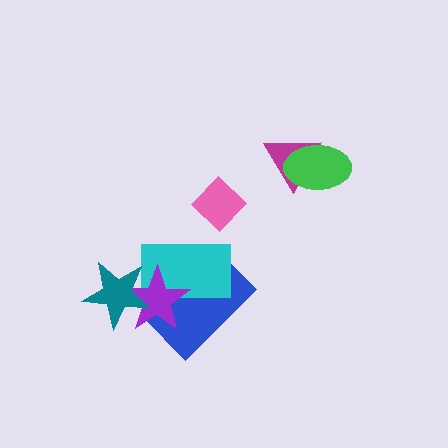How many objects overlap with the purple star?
3 objects overlap with the purple star.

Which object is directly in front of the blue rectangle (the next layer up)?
The cyan rectangle is directly in front of the blue rectangle.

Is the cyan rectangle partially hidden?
Yes, it is partially covered by another shape.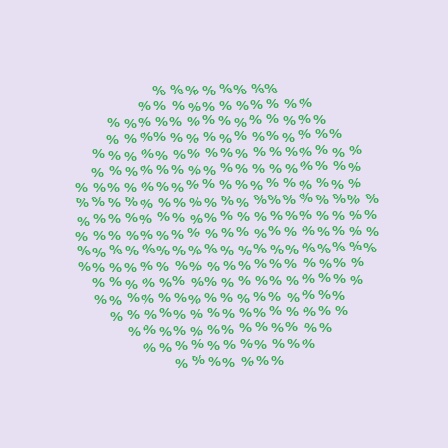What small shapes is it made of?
It is made of small percent signs.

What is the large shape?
The large shape is a circle.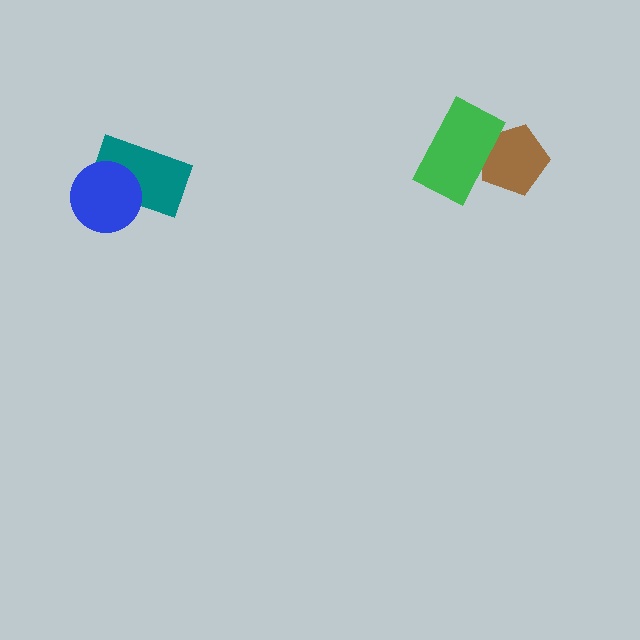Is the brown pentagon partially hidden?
Yes, it is partially covered by another shape.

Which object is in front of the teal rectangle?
The blue circle is in front of the teal rectangle.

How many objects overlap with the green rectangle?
1 object overlaps with the green rectangle.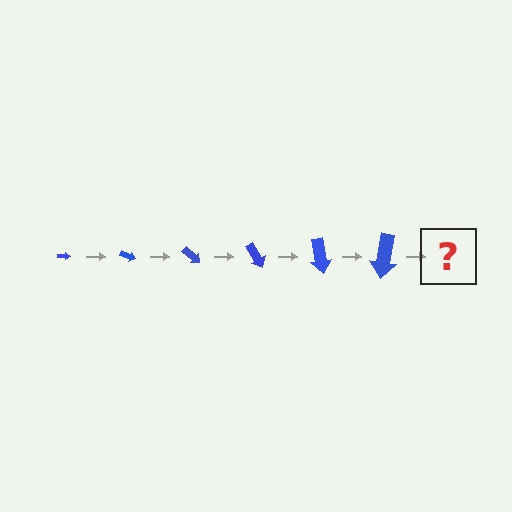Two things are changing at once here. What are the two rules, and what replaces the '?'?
The two rules are that the arrow grows larger each step and it rotates 20 degrees each step. The '?' should be an arrow, larger than the previous one and rotated 120 degrees from the start.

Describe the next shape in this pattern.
It should be an arrow, larger than the previous one and rotated 120 degrees from the start.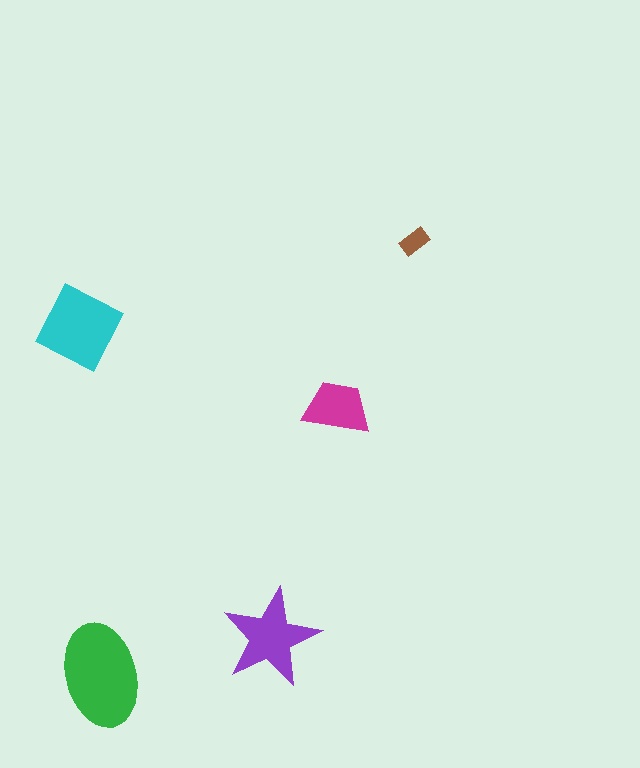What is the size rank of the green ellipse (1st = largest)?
1st.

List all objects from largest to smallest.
The green ellipse, the cyan diamond, the purple star, the magenta trapezoid, the brown rectangle.